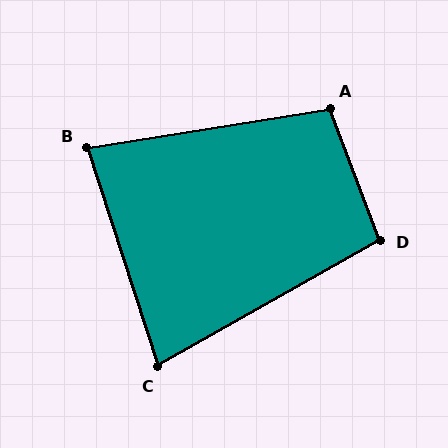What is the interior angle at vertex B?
Approximately 81 degrees (acute).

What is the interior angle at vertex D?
Approximately 99 degrees (obtuse).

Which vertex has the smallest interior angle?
C, at approximately 79 degrees.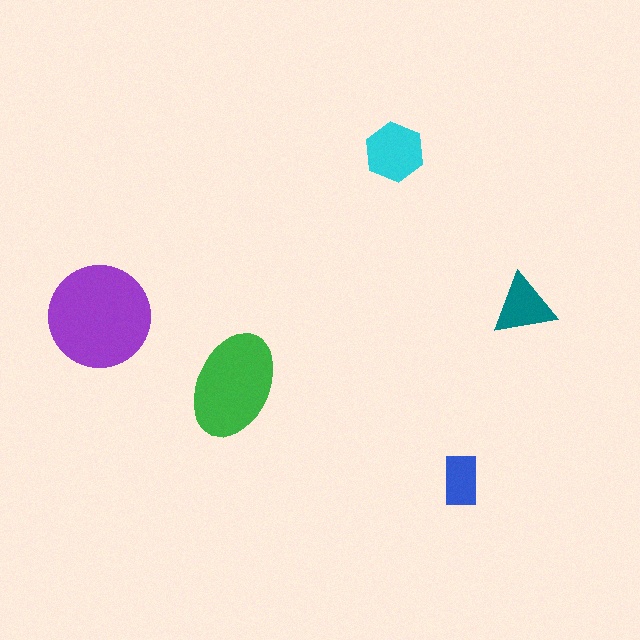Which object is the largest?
The purple circle.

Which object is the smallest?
The blue rectangle.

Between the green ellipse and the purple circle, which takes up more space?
The purple circle.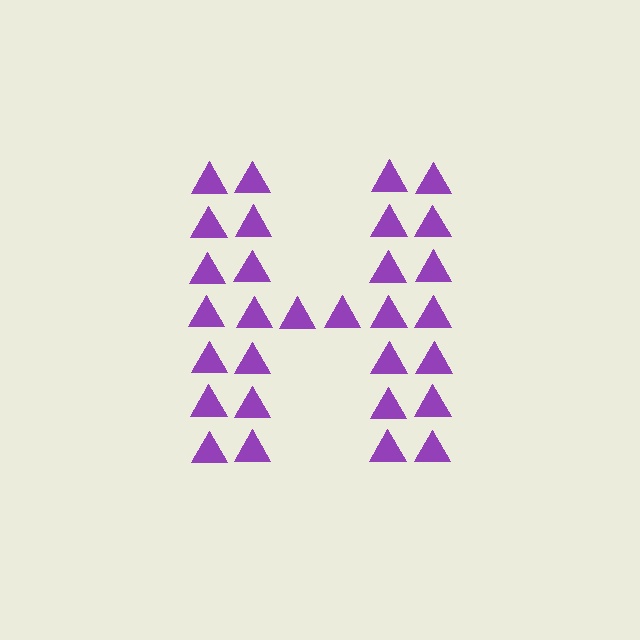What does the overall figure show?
The overall figure shows the letter H.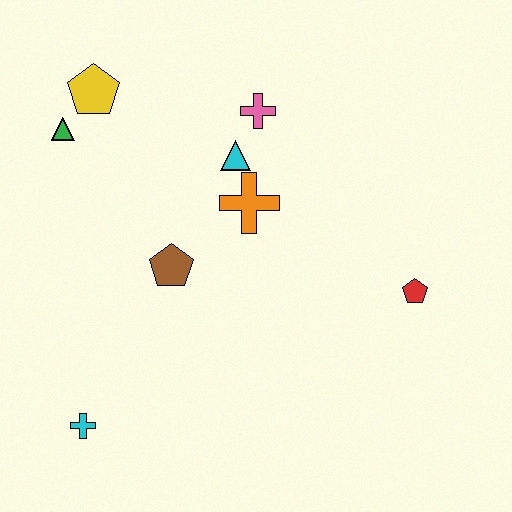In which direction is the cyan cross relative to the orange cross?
The cyan cross is below the orange cross.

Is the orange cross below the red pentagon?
No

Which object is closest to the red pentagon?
The orange cross is closest to the red pentagon.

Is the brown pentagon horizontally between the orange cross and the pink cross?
No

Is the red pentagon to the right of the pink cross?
Yes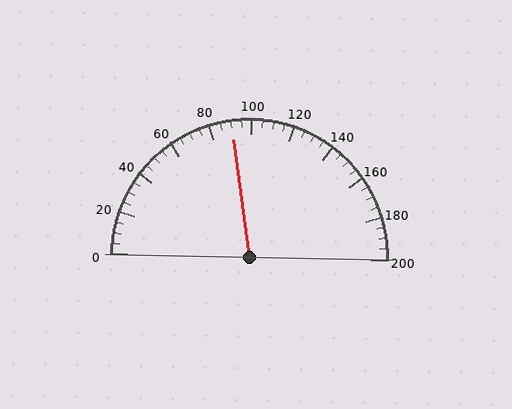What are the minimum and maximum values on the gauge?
The gauge ranges from 0 to 200.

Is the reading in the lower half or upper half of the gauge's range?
The reading is in the lower half of the range (0 to 200).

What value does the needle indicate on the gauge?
The needle indicates approximately 90.